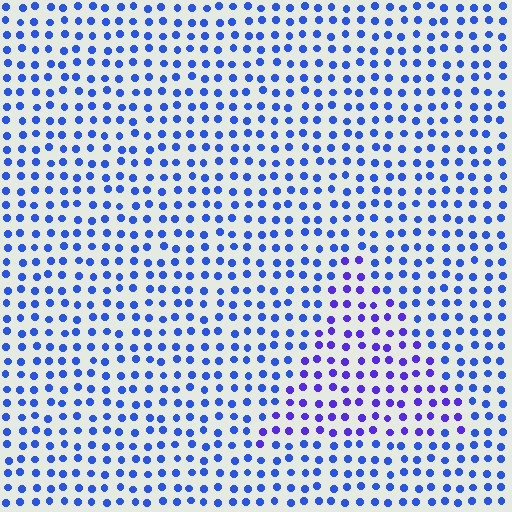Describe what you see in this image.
The image is filled with small blue elements in a uniform arrangement. A triangle-shaped region is visible where the elements are tinted to a slightly different hue, forming a subtle color boundary.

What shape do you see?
I see a triangle.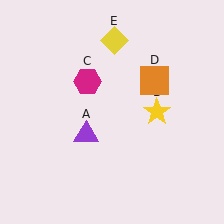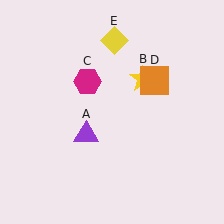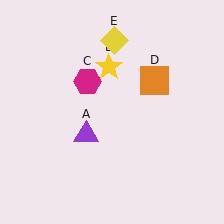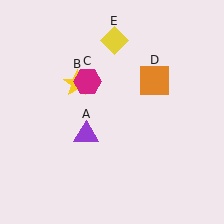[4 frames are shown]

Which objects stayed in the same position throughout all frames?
Purple triangle (object A) and magenta hexagon (object C) and orange square (object D) and yellow diamond (object E) remained stationary.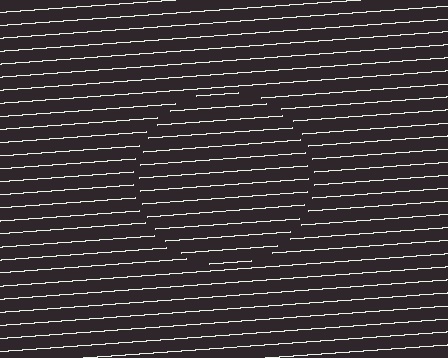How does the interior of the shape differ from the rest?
The interior of the shape contains the same grating, shifted by half a period — the contour is defined by the phase discontinuity where line-ends from the inner and outer gratings abut.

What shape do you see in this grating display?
An illusory circle. The interior of the shape contains the same grating, shifted by half a period — the contour is defined by the phase discontinuity where line-ends from the inner and outer gratings abut.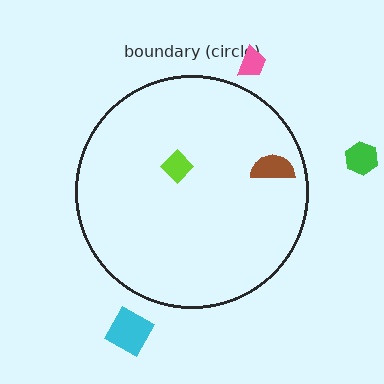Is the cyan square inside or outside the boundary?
Outside.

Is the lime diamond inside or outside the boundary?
Inside.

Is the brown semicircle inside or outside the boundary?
Inside.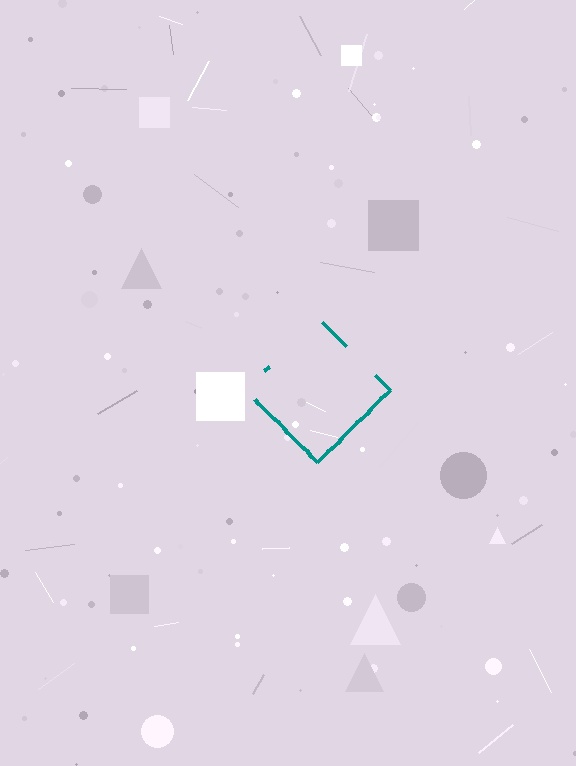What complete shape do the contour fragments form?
The contour fragments form a diamond.